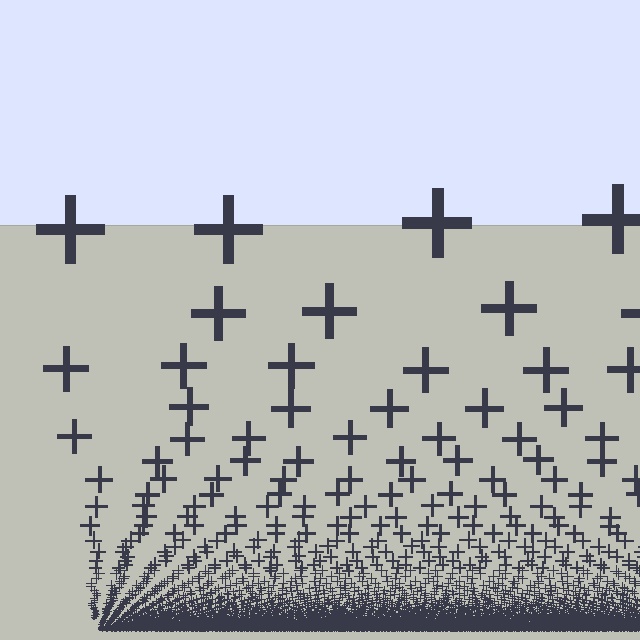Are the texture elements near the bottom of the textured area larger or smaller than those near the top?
Smaller. The gradient is inverted — elements near the bottom are smaller and denser.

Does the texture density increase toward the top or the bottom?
Density increases toward the bottom.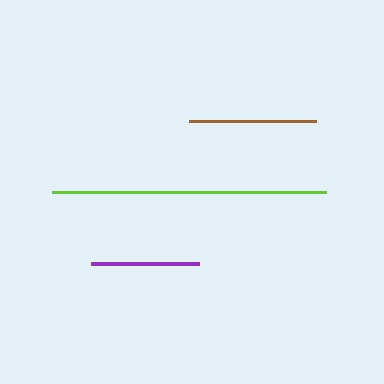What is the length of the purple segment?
The purple segment is approximately 108 pixels long.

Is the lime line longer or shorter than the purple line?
The lime line is longer than the purple line.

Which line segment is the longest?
The lime line is the longest at approximately 274 pixels.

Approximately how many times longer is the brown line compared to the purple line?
The brown line is approximately 1.2 times the length of the purple line.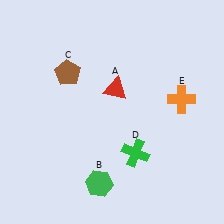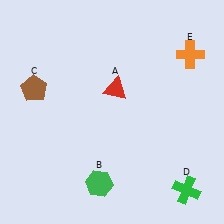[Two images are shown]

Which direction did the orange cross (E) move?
The orange cross (E) moved up.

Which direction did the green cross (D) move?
The green cross (D) moved right.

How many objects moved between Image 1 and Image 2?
3 objects moved between the two images.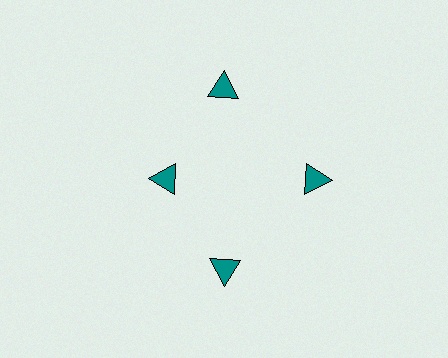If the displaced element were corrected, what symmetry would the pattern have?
It would have 4-fold rotational symmetry — the pattern would map onto itself every 90 degrees.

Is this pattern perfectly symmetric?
No. The 4 teal triangles are arranged in a ring, but one element near the 9 o'clock position is pulled inward toward the center, breaking the 4-fold rotational symmetry.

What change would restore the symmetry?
The symmetry would be restored by moving it outward, back onto the ring so that all 4 triangles sit at equal angles and equal distance from the center.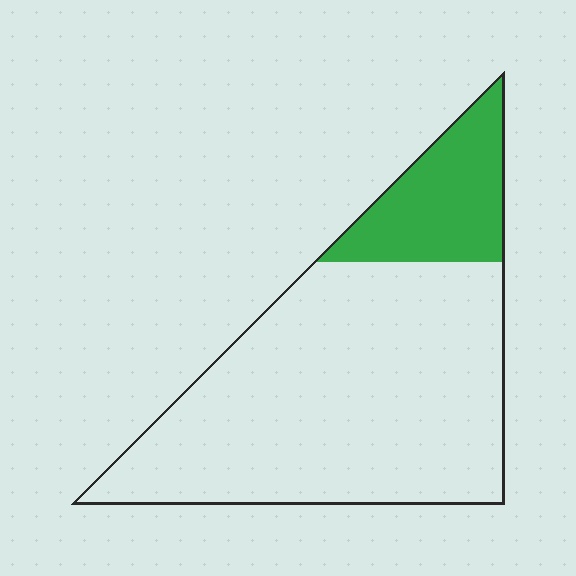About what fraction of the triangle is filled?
About one fifth (1/5).